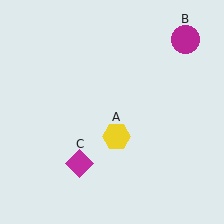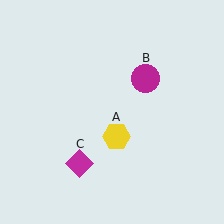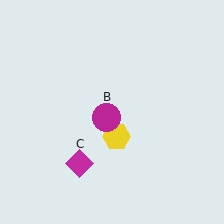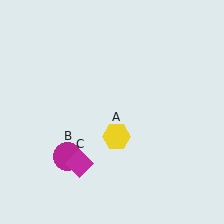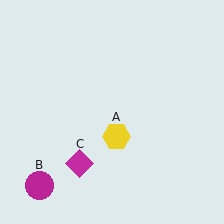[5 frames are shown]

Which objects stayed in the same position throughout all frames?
Yellow hexagon (object A) and magenta diamond (object C) remained stationary.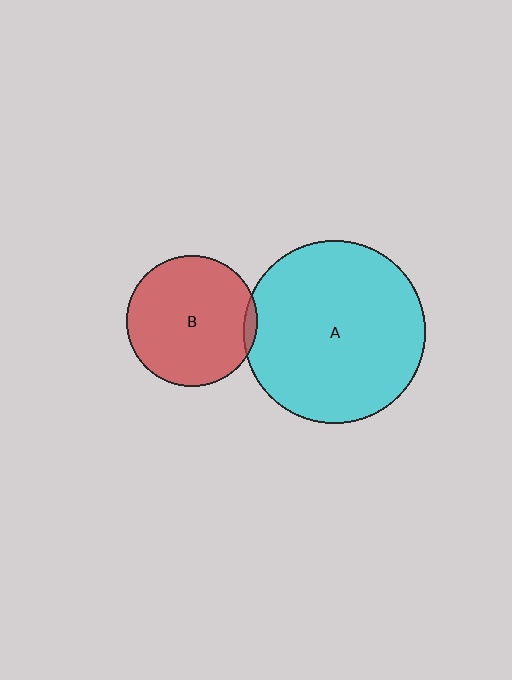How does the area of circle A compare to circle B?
Approximately 1.9 times.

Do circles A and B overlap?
Yes.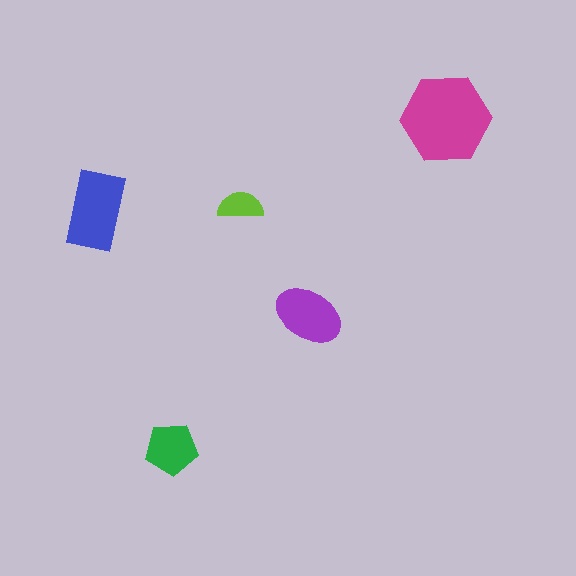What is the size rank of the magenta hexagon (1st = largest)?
1st.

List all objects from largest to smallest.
The magenta hexagon, the blue rectangle, the purple ellipse, the green pentagon, the lime semicircle.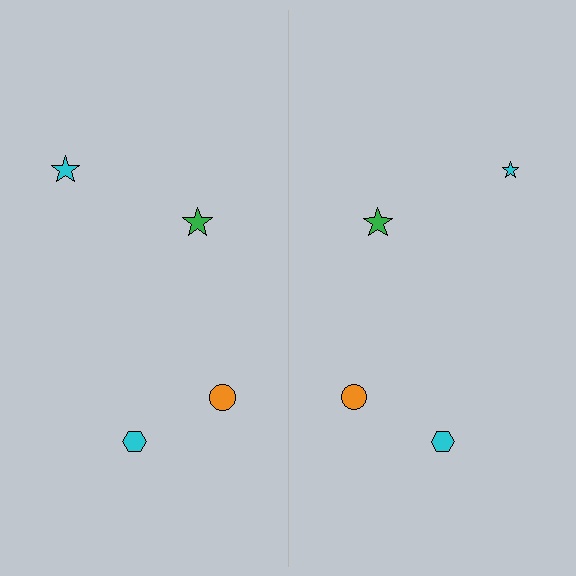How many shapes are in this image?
There are 8 shapes in this image.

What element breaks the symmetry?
The cyan star on the right side has a different size than its mirror counterpart.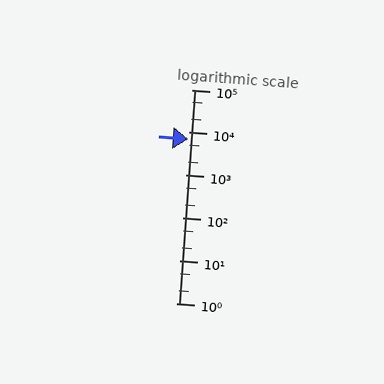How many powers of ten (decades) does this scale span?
The scale spans 5 decades, from 1 to 100000.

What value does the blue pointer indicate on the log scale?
The pointer indicates approximately 7000.